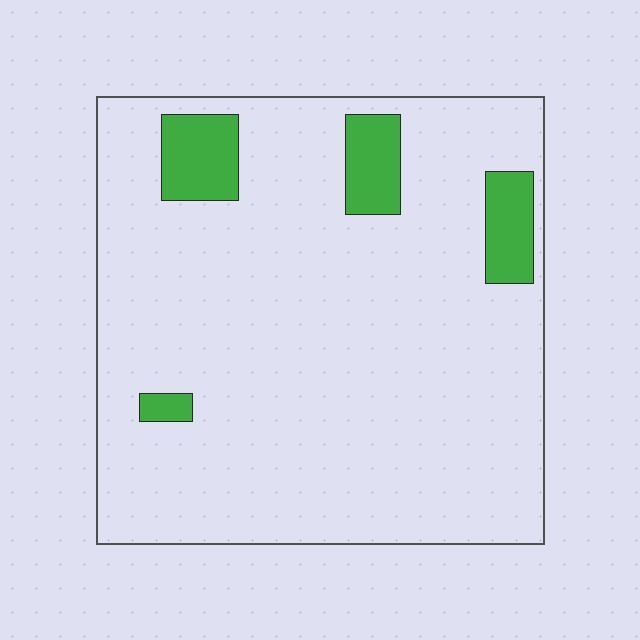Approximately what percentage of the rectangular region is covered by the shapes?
Approximately 10%.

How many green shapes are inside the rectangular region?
4.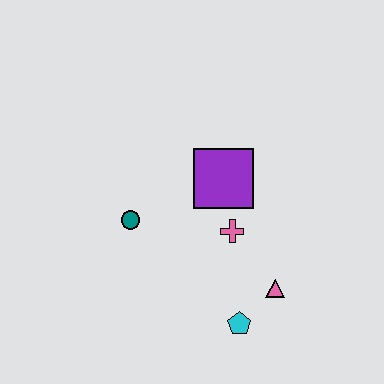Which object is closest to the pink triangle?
The cyan pentagon is closest to the pink triangle.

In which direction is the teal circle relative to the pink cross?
The teal circle is to the left of the pink cross.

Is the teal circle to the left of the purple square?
Yes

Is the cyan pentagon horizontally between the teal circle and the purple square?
No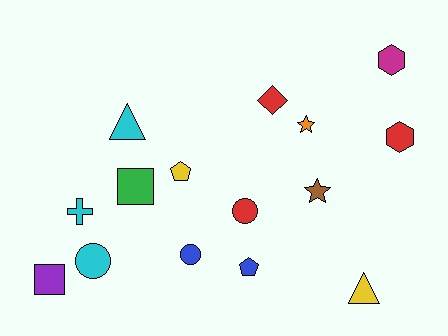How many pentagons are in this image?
There are 2 pentagons.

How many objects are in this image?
There are 15 objects.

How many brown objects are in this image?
There is 1 brown object.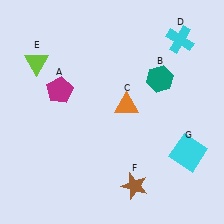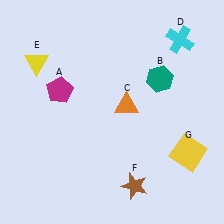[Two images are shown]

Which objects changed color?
E changed from lime to yellow. G changed from cyan to yellow.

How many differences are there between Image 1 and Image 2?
There are 2 differences between the two images.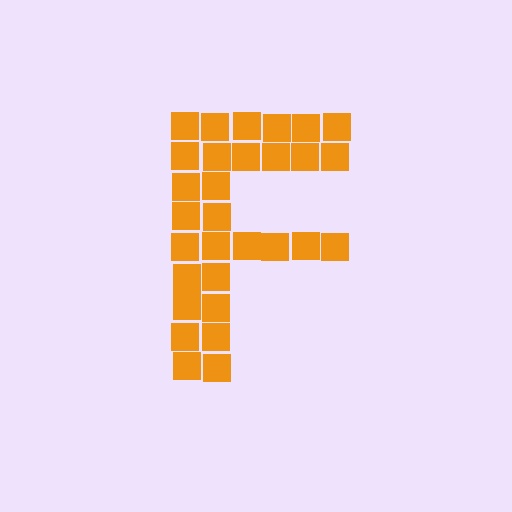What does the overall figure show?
The overall figure shows the letter F.